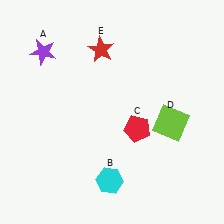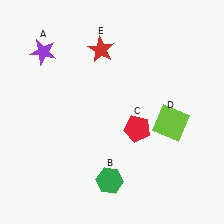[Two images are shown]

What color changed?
The hexagon (B) changed from cyan in Image 1 to green in Image 2.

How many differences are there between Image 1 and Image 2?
There is 1 difference between the two images.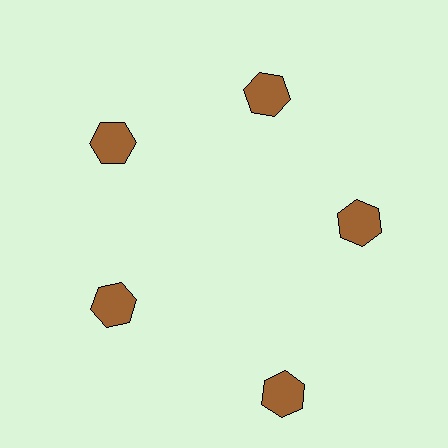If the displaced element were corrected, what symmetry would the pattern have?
It would have 5-fold rotational symmetry — the pattern would map onto itself every 72 degrees.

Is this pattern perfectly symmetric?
No. The 5 brown hexagons are arranged in a ring, but one element near the 5 o'clock position is pushed outward from the center, breaking the 5-fold rotational symmetry.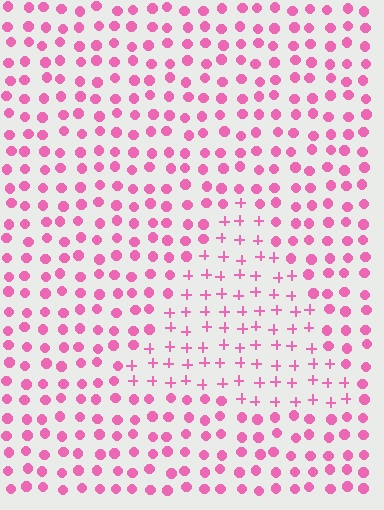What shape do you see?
I see a triangle.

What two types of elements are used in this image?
The image uses plus signs inside the triangle region and circles outside it.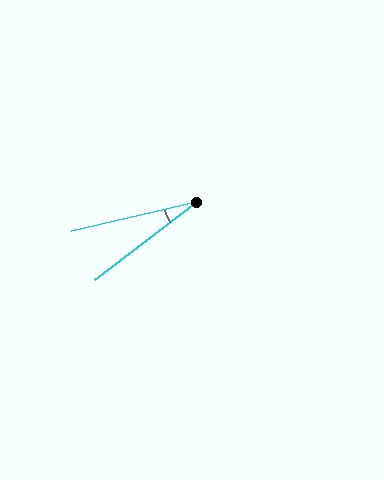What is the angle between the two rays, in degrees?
Approximately 25 degrees.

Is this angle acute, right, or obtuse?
It is acute.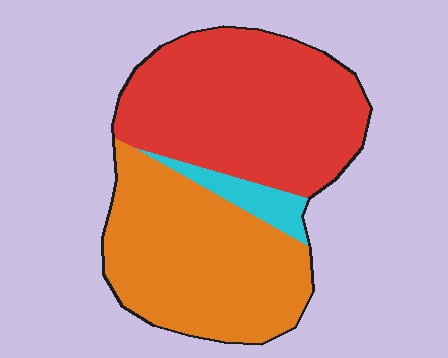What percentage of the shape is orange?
Orange covers 44% of the shape.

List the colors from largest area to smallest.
From largest to smallest: red, orange, cyan.